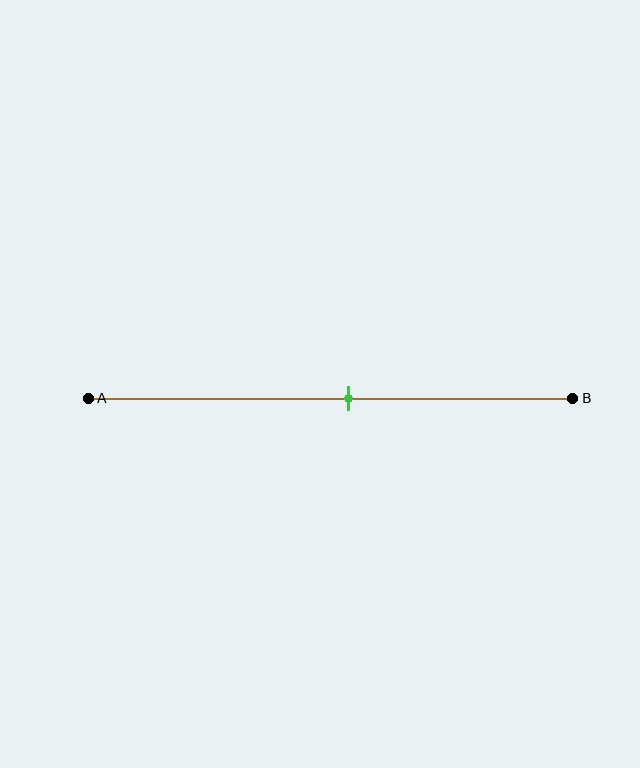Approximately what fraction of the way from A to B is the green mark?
The green mark is approximately 55% of the way from A to B.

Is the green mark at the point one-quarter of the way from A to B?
No, the mark is at about 55% from A, not at the 25% one-quarter point.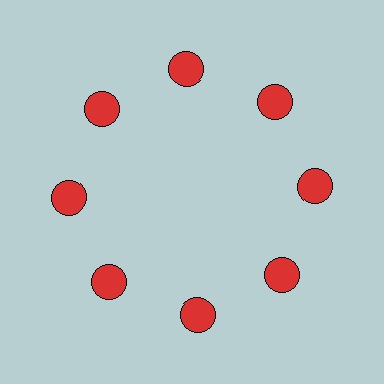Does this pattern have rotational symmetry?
Yes, this pattern has 8-fold rotational symmetry. It looks the same after rotating 45 degrees around the center.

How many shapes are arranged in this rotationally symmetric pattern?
There are 8 shapes, arranged in 8 groups of 1.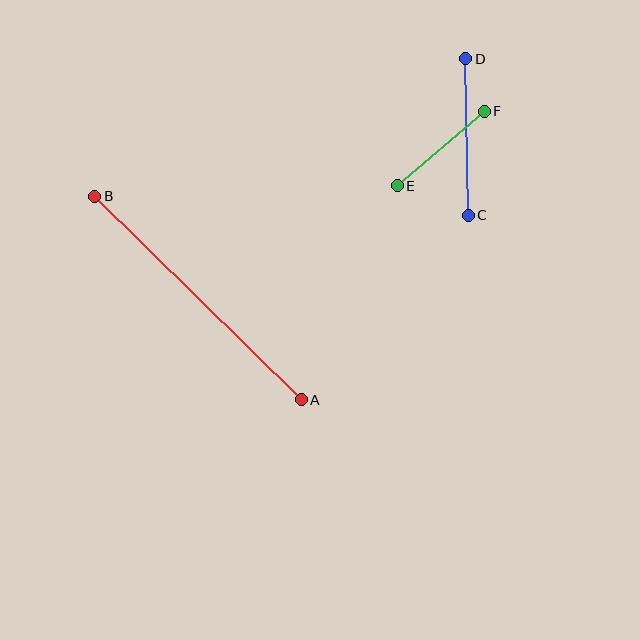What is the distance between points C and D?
The distance is approximately 156 pixels.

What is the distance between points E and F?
The distance is approximately 115 pixels.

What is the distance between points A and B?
The distance is approximately 290 pixels.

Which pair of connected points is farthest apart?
Points A and B are farthest apart.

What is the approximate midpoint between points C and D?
The midpoint is at approximately (467, 137) pixels.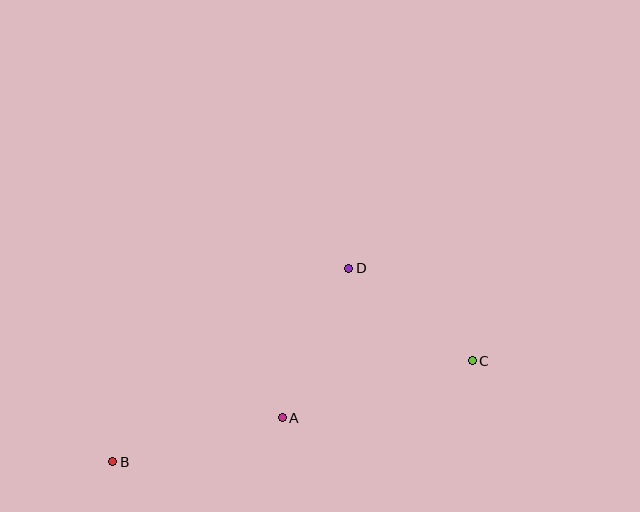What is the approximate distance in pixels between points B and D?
The distance between B and D is approximately 305 pixels.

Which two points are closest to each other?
Points C and D are closest to each other.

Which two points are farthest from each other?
Points B and C are farthest from each other.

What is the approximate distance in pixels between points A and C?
The distance between A and C is approximately 199 pixels.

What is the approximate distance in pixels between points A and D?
The distance between A and D is approximately 164 pixels.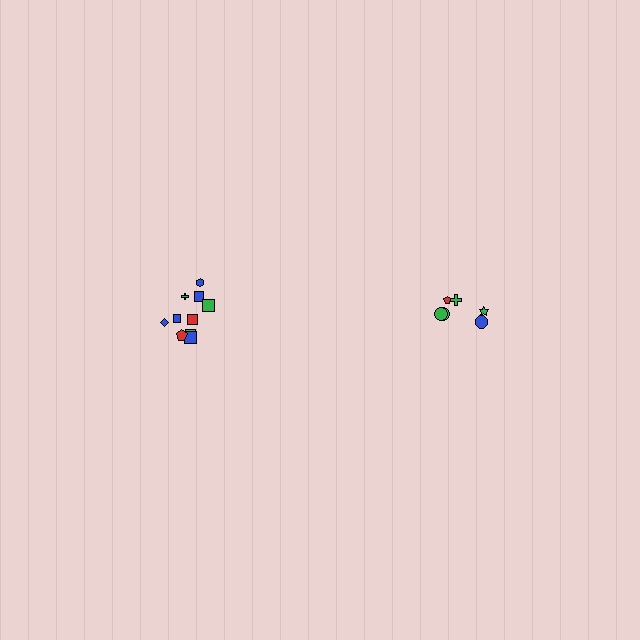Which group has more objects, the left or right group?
The left group.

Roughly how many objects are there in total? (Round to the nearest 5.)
Roughly 15 objects in total.